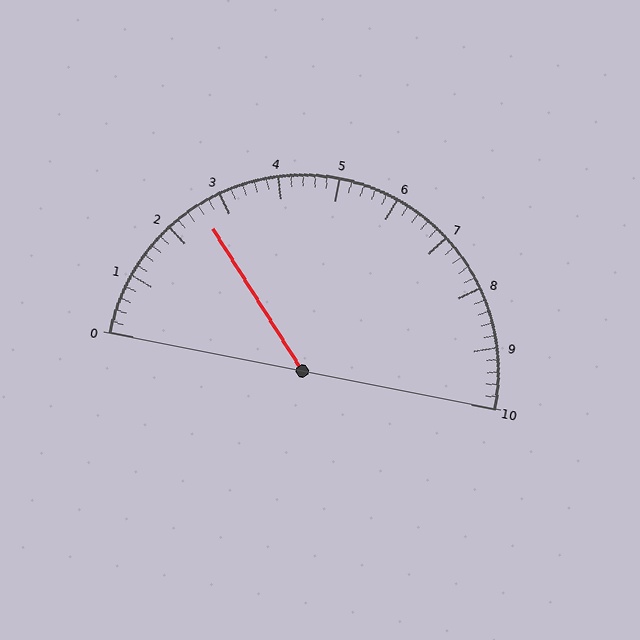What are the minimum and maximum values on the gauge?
The gauge ranges from 0 to 10.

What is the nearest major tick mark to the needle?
The nearest major tick mark is 3.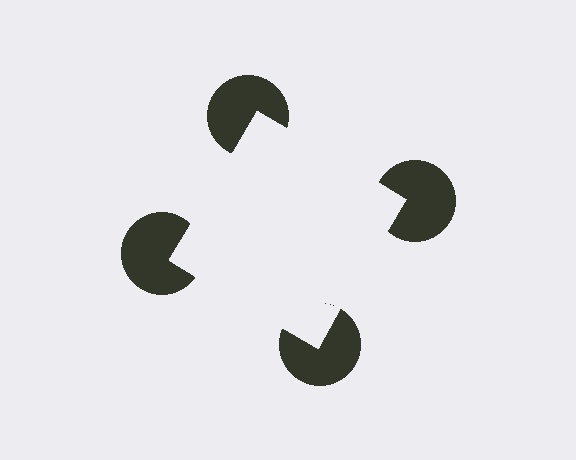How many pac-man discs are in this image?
There are 4 — one at each vertex of the illusory square.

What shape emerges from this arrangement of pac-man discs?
An illusory square — its edges are inferred from the aligned wedge cuts in the pac-man discs, not physically drawn.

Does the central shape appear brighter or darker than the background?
It typically appears slightly brighter than the background, even though no actual brightness change is drawn.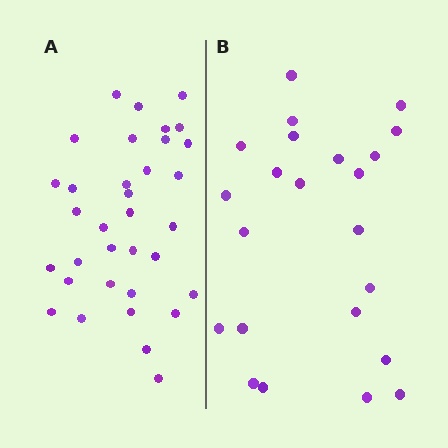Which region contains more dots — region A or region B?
Region A (the left region) has more dots.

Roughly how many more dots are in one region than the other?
Region A has roughly 12 or so more dots than region B.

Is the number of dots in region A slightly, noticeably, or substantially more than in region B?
Region A has substantially more. The ratio is roughly 1.5 to 1.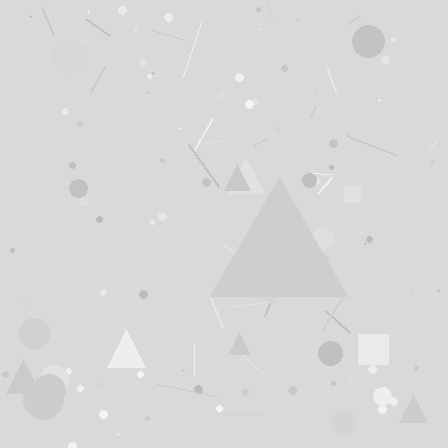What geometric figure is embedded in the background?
A triangle is embedded in the background.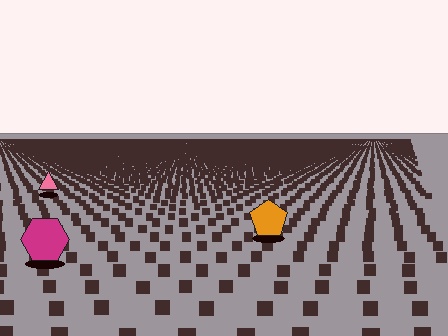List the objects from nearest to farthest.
From nearest to farthest: the magenta hexagon, the orange pentagon, the pink triangle.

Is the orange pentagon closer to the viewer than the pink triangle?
Yes. The orange pentagon is closer — you can tell from the texture gradient: the ground texture is coarser near it.